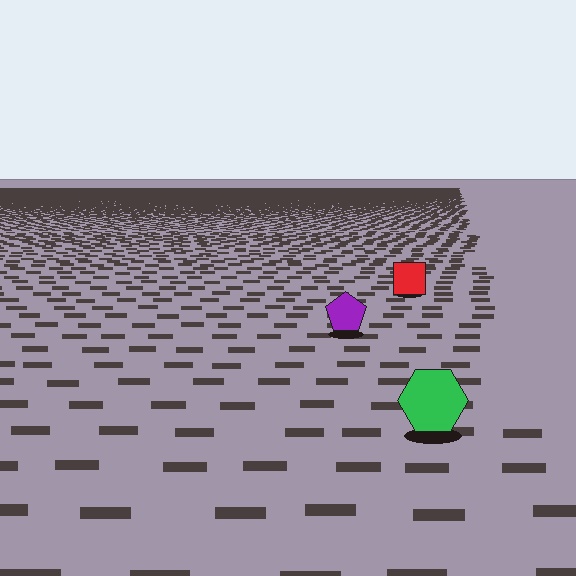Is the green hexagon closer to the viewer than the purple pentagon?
Yes. The green hexagon is closer — you can tell from the texture gradient: the ground texture is coarser near it.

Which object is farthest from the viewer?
The red square is farthest from the viewer. It appears smaller and the ground texture around it is denser.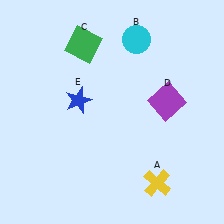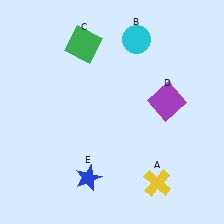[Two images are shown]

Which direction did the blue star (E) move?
The blue star (E) moved down.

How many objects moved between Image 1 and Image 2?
1 object moved between the two images.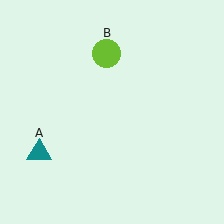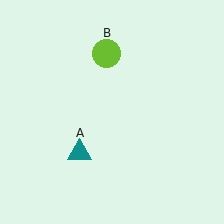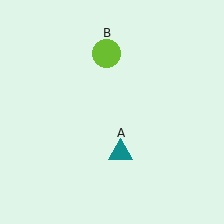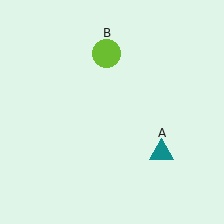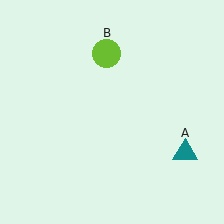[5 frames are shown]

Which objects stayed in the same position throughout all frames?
Lime circle (object B) remained stationary.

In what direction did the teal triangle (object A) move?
The teal triangle (object A) moved right.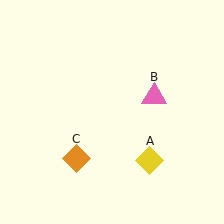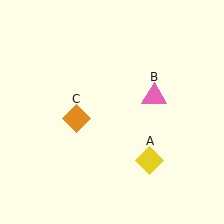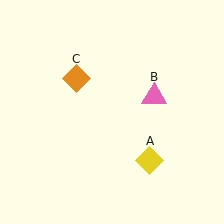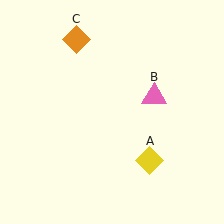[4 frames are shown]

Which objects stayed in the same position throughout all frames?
Yellow diamond (object A) and pink triangle (object B) remained stationary.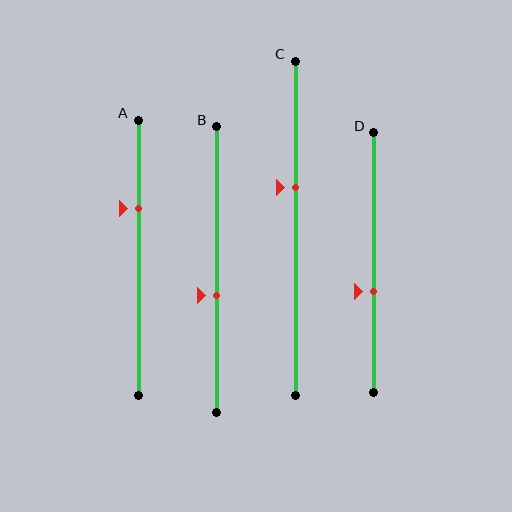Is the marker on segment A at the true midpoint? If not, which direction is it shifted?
No, the marker on segment A is shifted upward by about 18% of the segment length.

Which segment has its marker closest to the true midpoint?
Segment B has its marker closest to the true midpoint.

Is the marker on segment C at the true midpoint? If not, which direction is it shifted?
No, the marker on segment C is shifted upward by about 12% of the segment length.